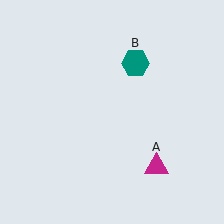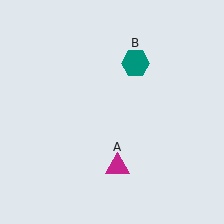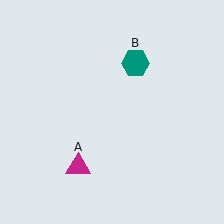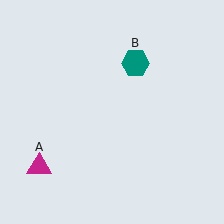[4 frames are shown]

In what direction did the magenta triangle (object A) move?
The magenta triangle (object A) moved left.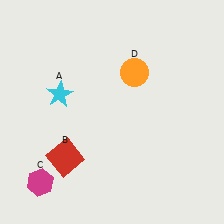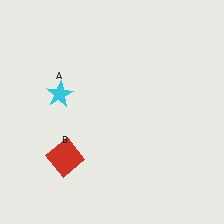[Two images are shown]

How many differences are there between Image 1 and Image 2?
There are 2 differences between the two images.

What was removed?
The orange circle (D), the magenta hexagon (C) were removed in Image 2.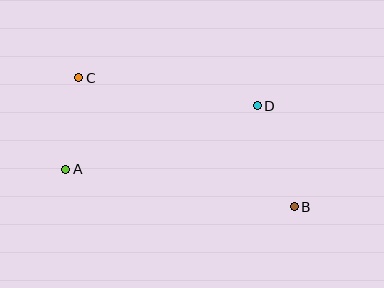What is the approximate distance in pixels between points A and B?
The distance between A and B is approximately 232 pixels.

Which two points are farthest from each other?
Points B and C are farthest from each other.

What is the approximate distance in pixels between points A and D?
The distance between A and D is approximately 202 pixels.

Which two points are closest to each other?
Points A and C are closest to each other.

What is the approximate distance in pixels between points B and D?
The distance between B and D is approximately 107 pixels.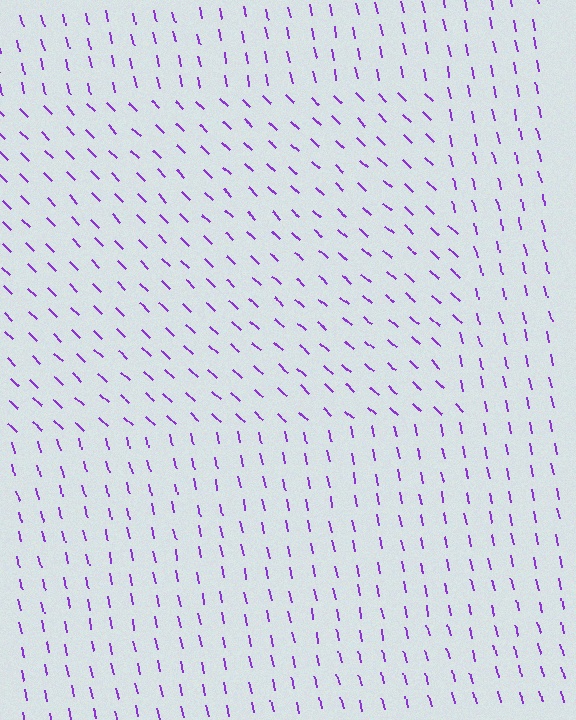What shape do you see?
I see a rectangle.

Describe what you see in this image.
The image is filled with small purple line segments. A rectangle region in the image has lines oriented differently from the surrounding lines, creating a visible texture boundary.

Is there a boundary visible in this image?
Yes, there is a texture boundary formed by a change in line orientation.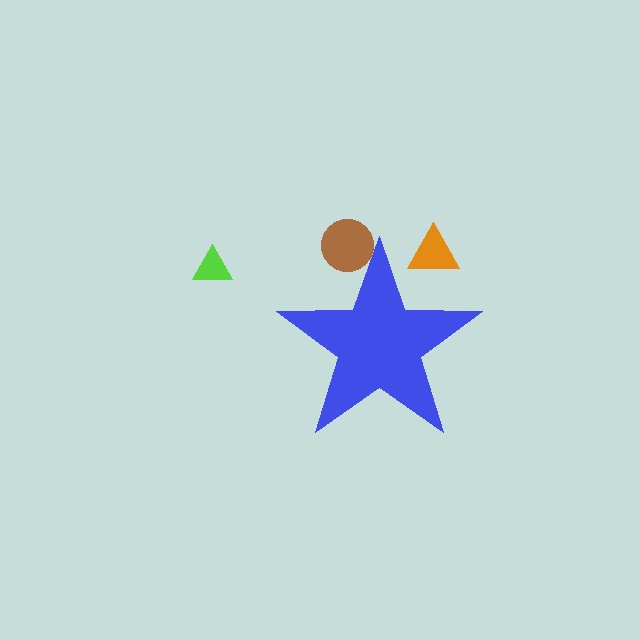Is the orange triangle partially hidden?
Yes, the orange triangle is partially hidden behind the blue star.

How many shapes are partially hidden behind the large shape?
2 shapes are partially hidden.